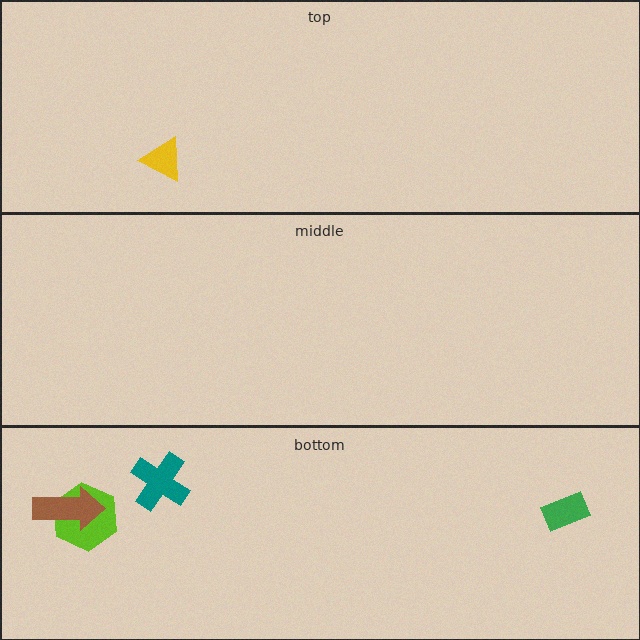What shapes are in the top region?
The yellow triangle.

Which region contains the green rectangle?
The bottom region.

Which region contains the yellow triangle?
The top region.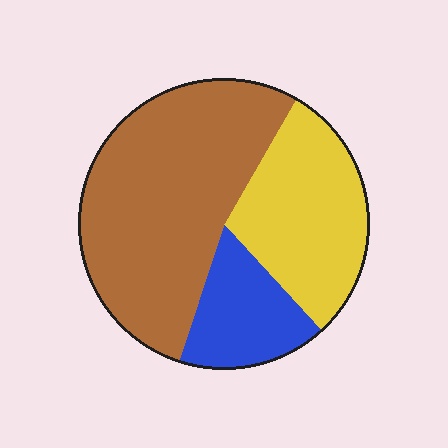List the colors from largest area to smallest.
From largest to smallest: brown, yellow, blue.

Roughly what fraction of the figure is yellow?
Yellow takes up about one third (1/3) of the figure.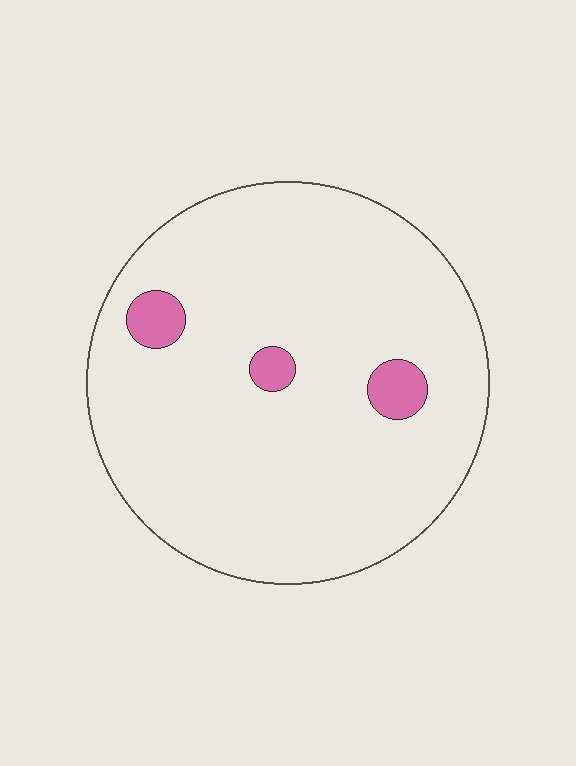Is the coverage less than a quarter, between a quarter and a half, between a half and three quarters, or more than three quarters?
Less than a quarter.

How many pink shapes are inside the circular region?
3.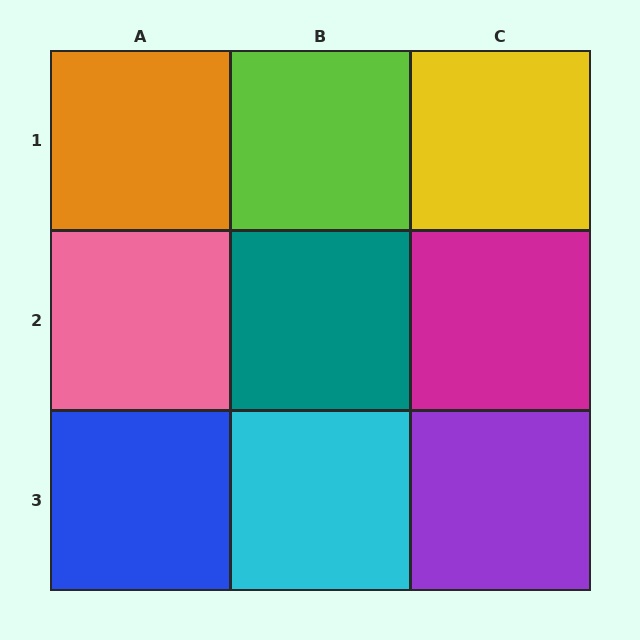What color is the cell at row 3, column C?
Purple.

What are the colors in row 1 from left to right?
Orange, lime, yellow.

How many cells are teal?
1 cell is teal.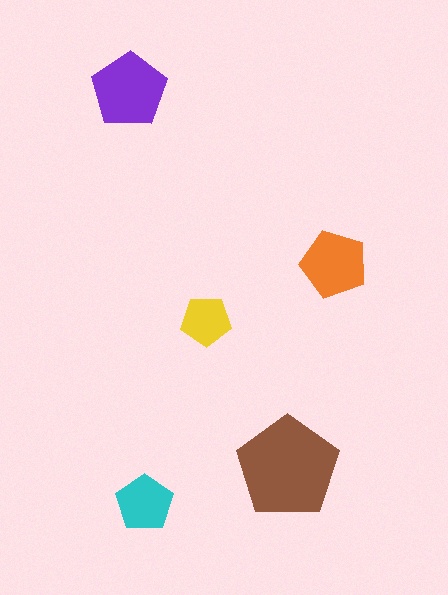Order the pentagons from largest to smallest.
the brown one, the purple one, the orange one, the cyan one, the yellow one.